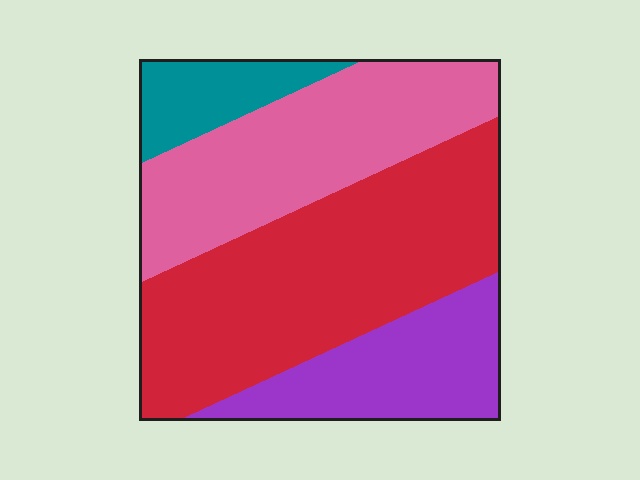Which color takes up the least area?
Teal, at roughly 10%.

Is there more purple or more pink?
Pink.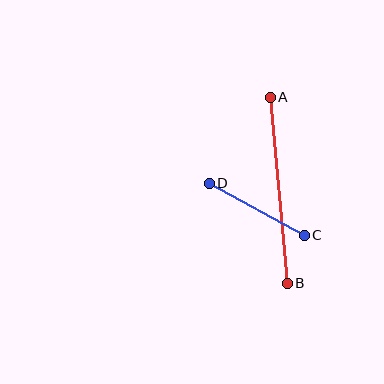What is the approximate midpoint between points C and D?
The midpoint is at approximately (257, 209) pixels.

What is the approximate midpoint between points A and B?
The midpoint is at approximately (279, 190) pixels.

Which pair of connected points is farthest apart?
Points A and B are farthest apart.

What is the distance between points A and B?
The distance is approximately 187 pixels.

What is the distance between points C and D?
The distance is approximately 108 pixels.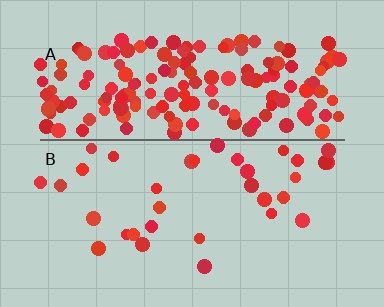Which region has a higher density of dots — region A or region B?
A (the top).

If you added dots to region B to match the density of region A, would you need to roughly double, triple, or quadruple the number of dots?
Approximately quadruple.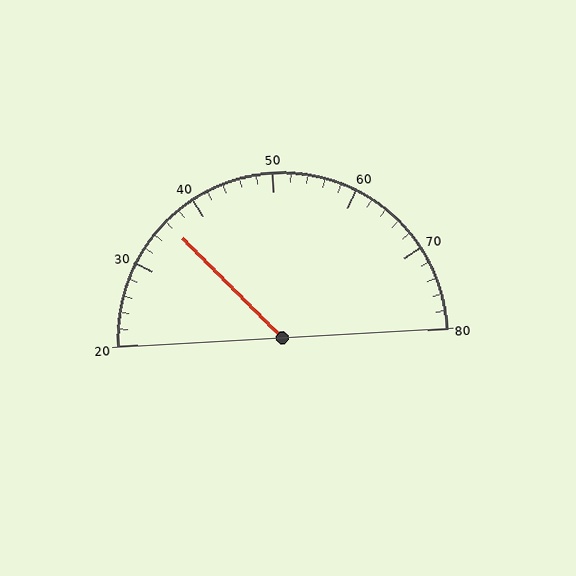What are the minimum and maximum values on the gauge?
The gauge ranges from 20 to 80.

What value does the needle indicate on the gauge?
The needle indicates approximately 36.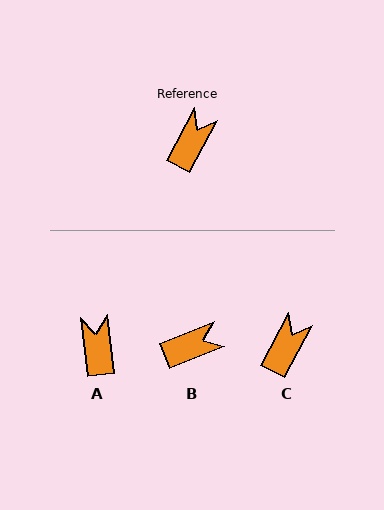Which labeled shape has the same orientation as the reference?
C.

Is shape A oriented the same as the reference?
No, it is off by about 35 degrees.